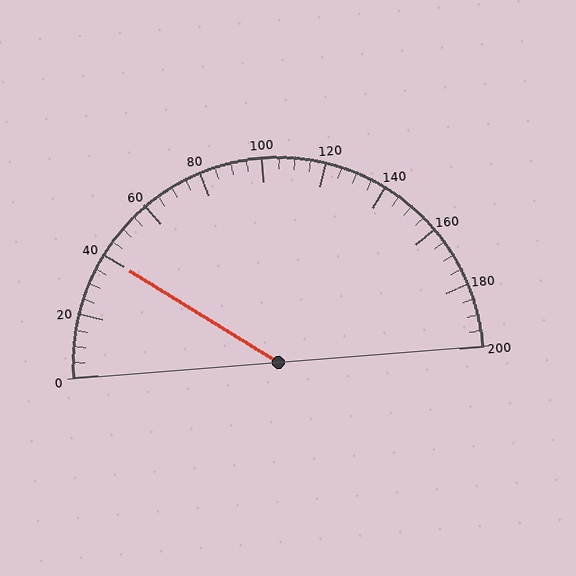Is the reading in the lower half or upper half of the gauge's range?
The reading is in the lower half of the range (0 to 200).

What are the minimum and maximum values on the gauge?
The gauge ranges from 0 to 200.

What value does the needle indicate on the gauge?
The needle indicates approximately 40.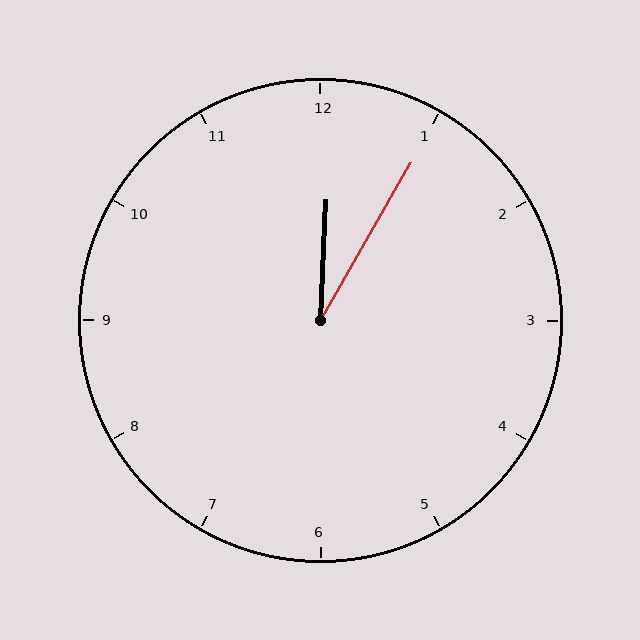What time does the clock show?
12:05.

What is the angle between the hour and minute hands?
Approximately 28 degrees.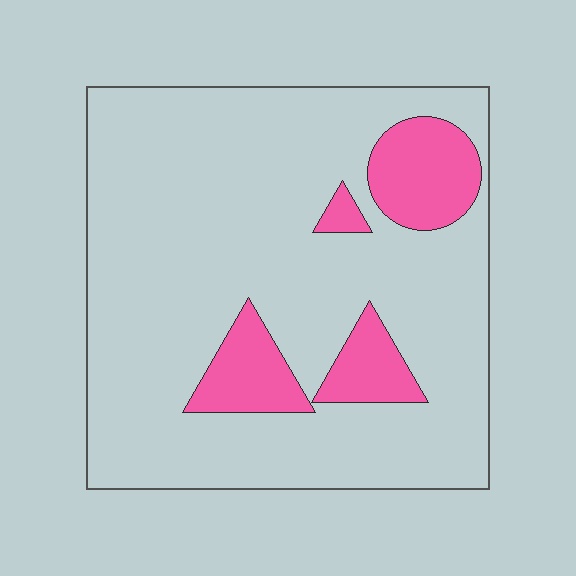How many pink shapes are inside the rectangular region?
4.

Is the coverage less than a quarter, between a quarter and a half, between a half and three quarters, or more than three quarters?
Less than a quarter.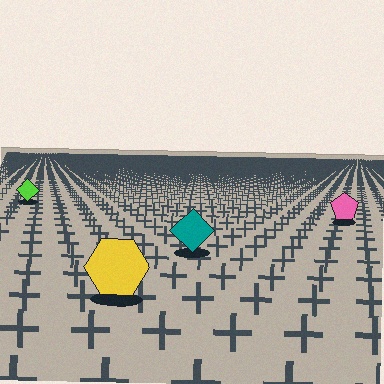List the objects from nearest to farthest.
From nearest to farthest: the yellow hexagon, the teal diamond, the pink pentagon, the lime diamond.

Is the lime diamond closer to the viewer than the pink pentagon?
No. The pink pentagon is closer — you can tell from the texture gradient: the ground texture is coarser near it.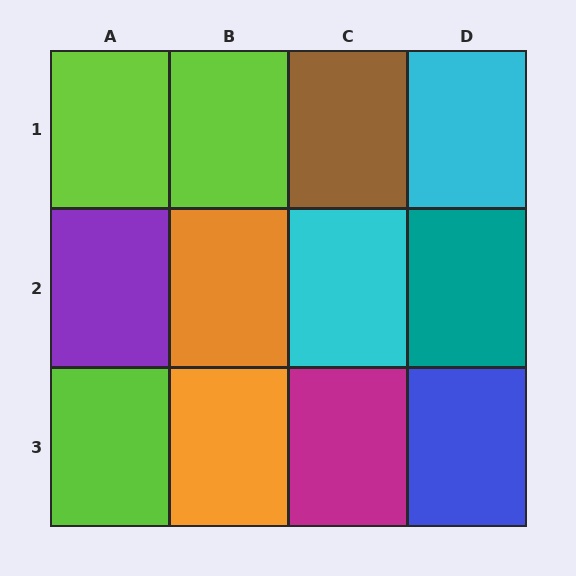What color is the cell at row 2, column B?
Orange.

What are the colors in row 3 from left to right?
Lime, orange, magenta, blue.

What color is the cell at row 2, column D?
Teal.